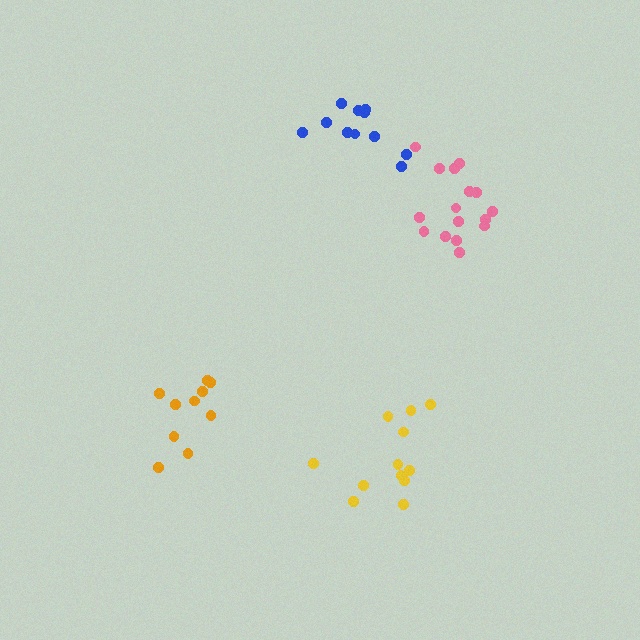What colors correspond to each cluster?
The clusters are colored: yellow, blue, pink, orange.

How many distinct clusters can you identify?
There are 4 distinct clusters.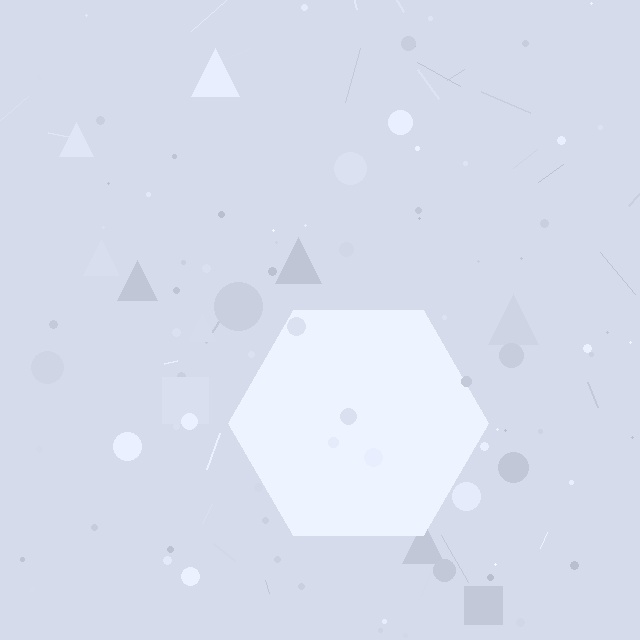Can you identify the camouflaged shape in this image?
The camouflaged shape is a hexagon.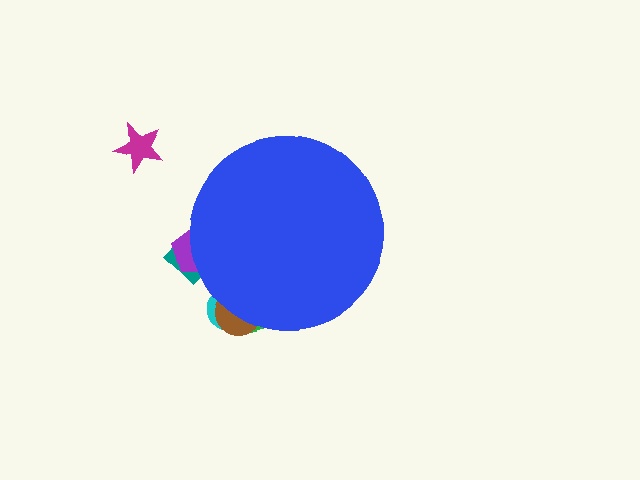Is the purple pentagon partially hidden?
Yes, the purple pentagon is partially hidden behind the blue circle.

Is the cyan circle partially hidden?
Yes, the cyan circle is partially hidden behind the blue circle.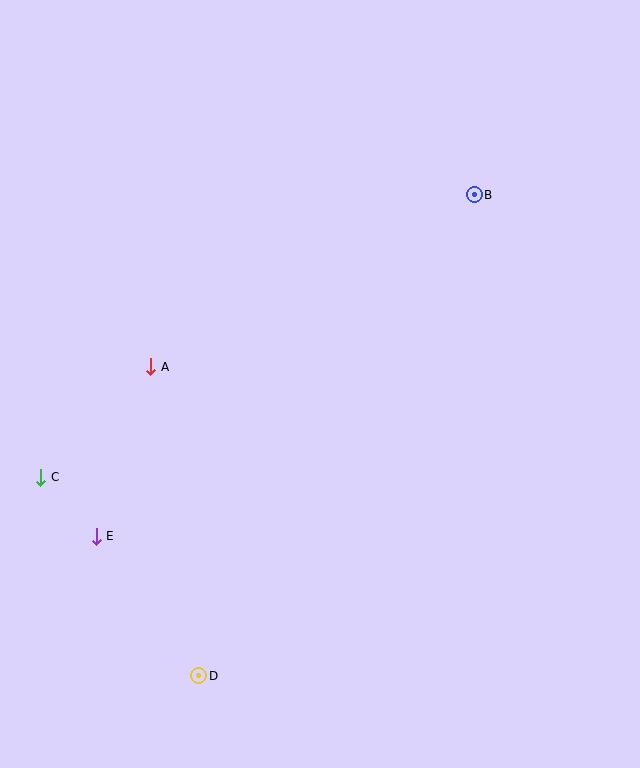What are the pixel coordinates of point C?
Point C is at (41, 477).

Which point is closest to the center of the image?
Point A at (151, 367) is closest to the center.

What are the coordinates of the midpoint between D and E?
The midpoint between D and E is at (148, 606).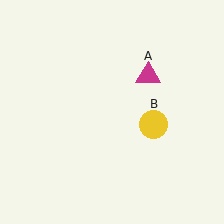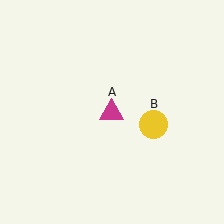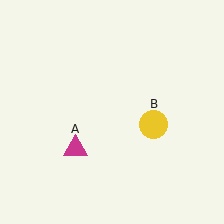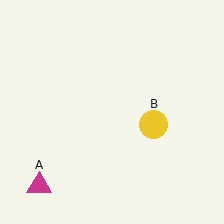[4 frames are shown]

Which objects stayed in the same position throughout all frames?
Yellow circle (object B) remained stationary.